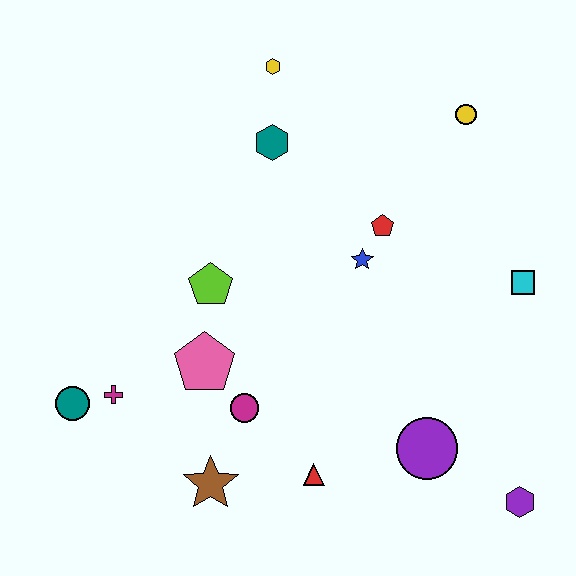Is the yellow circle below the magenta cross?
No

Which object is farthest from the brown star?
The yellow circle is farthest from the brown star.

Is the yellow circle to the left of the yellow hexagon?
No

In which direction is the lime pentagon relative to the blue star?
The lime pentagon is to the left of the blue star.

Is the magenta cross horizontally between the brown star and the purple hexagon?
No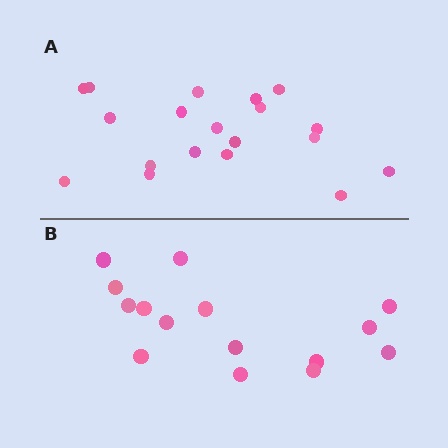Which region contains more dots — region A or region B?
Region A (the top region) has more dots.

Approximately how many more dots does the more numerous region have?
Region A has about 4 more dots than region B.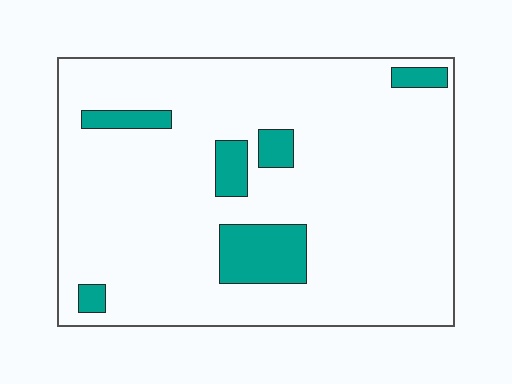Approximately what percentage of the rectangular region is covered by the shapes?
Approximately 10%.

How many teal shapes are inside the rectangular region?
6.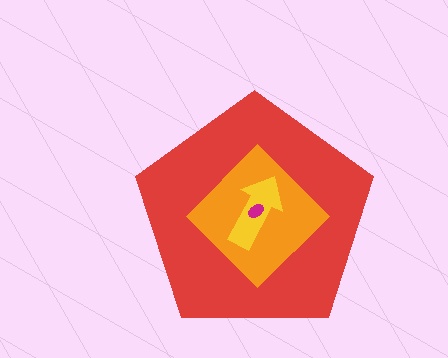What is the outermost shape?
The red pentagon.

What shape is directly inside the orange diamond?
The yellow arrow.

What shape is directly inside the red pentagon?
The orange diamond.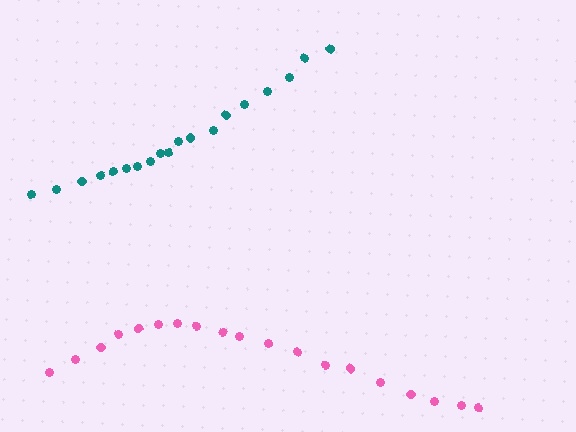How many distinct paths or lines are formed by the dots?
There are 2 distinct paths.